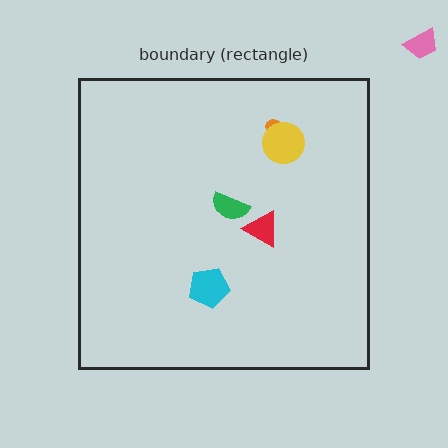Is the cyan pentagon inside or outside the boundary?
Inside.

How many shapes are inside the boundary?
5 inside, 1 outside.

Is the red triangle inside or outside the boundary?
Inside.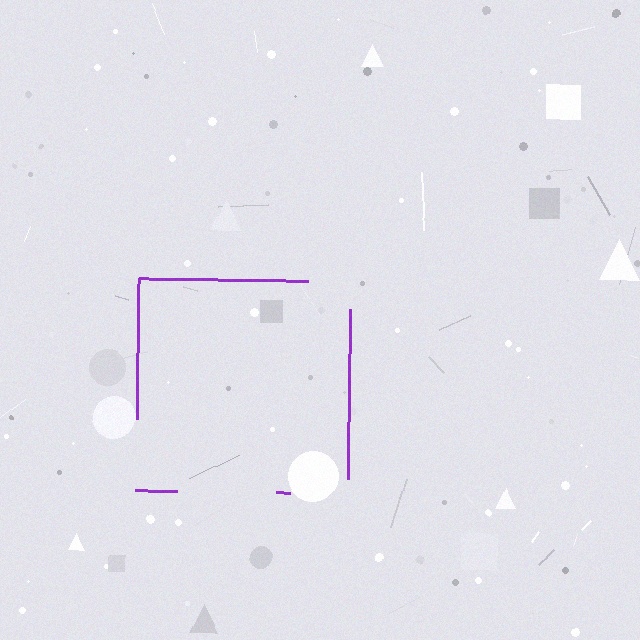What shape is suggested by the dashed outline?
The dashed outline suggests a square.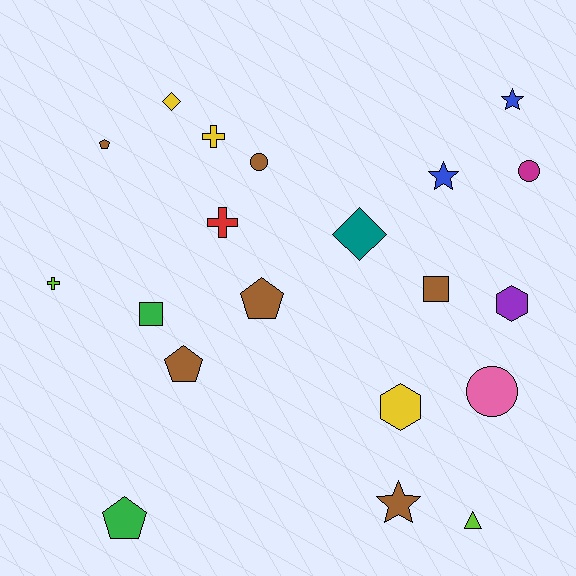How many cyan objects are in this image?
There are no cyan objects.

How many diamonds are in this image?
There are 2 diamonds.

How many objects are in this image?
There are 20 objects.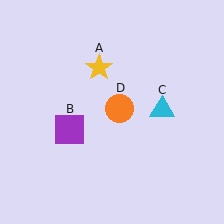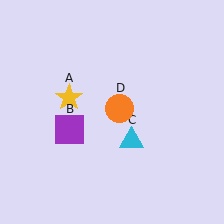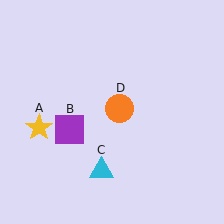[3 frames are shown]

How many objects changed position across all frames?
2 objects changed position: yellow star (object A), cyan triangle (object C).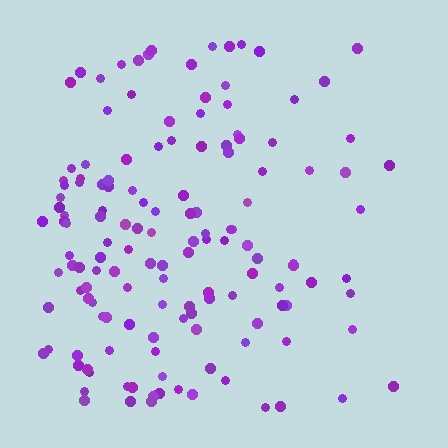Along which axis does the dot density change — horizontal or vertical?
Horizontal.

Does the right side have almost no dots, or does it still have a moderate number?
Still a moderate number, just noticeably fewer than the left.